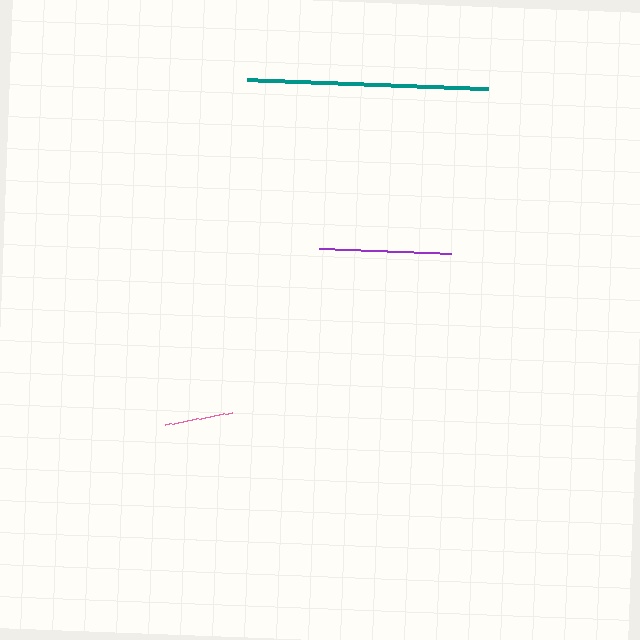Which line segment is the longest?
The teal line is the longest at approximately 240 pixels.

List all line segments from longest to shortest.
From longest to shortest: teal, purple, pink.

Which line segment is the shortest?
The pink line is the shortest at approximately 68 pixels.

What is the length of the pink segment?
The pink segment is approximately 68 pixels long.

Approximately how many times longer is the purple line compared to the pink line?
The purple line is approximately 1.9 times the length of the pink line.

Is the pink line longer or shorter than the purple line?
The purple line is longer than the pink line.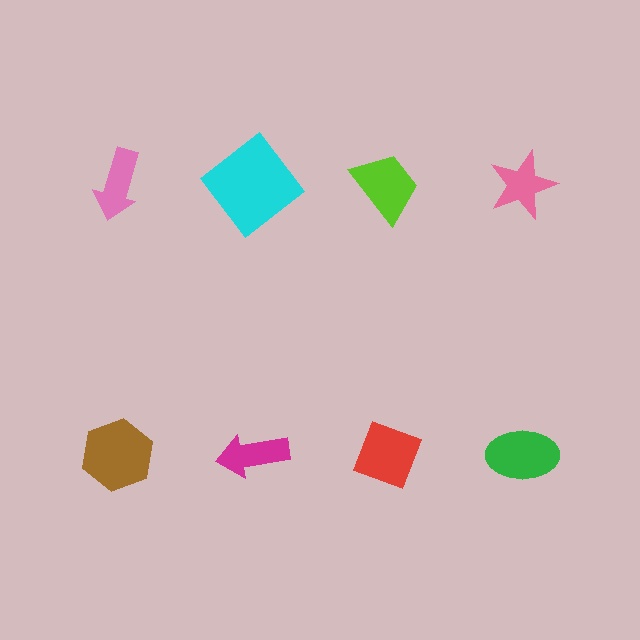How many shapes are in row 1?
4 shapes.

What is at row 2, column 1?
A brown hexagon.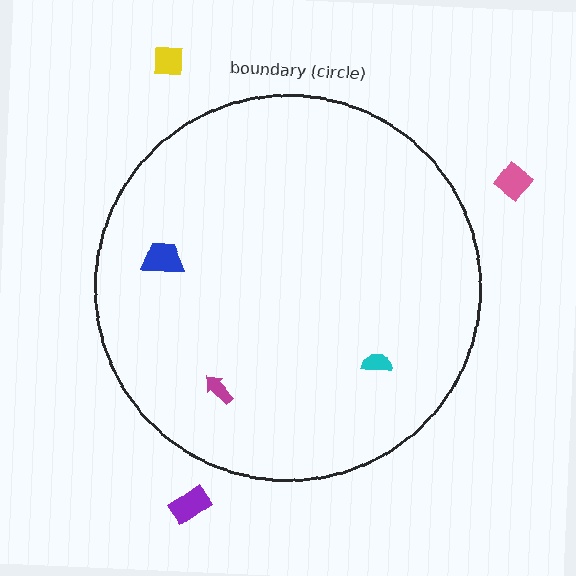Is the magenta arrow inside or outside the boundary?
Inside.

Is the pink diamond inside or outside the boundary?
Outside.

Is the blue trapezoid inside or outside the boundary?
Inside.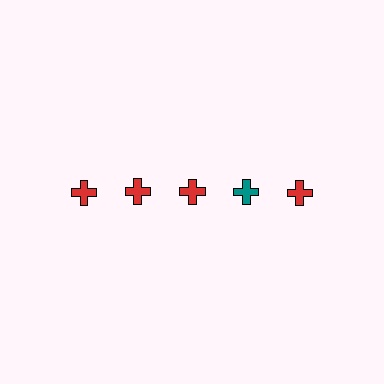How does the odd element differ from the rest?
It has a different color: teal instead of red.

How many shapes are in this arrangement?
There are 5 shapes arranged in a grid pattern.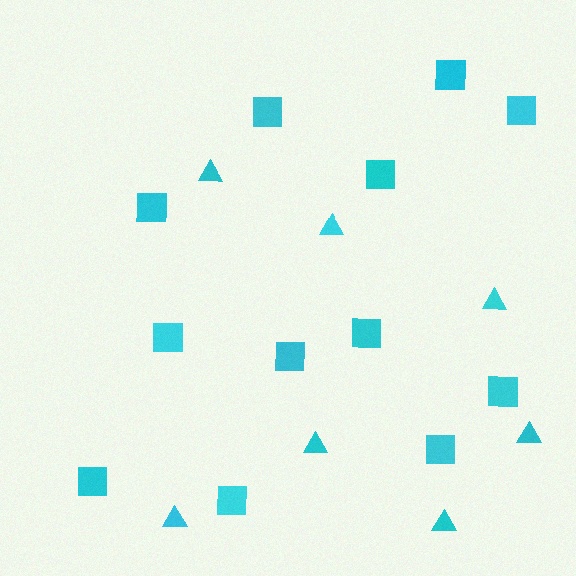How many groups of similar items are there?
There are 2 groups: one group of triangles (7) and one group of squares (12).